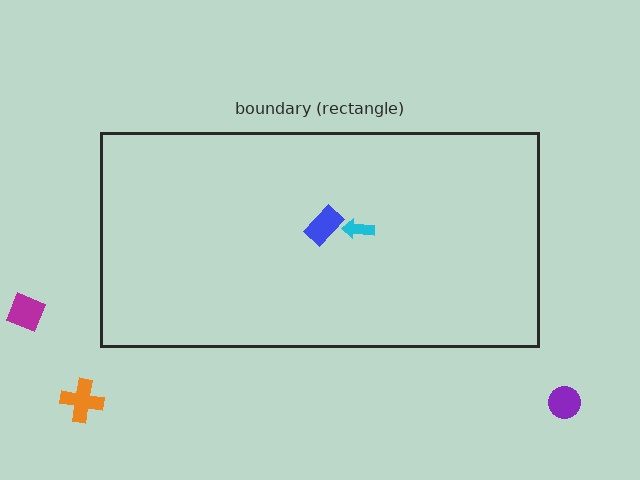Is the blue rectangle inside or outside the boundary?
Inside.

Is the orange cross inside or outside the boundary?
Outside.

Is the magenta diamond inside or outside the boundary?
Outside.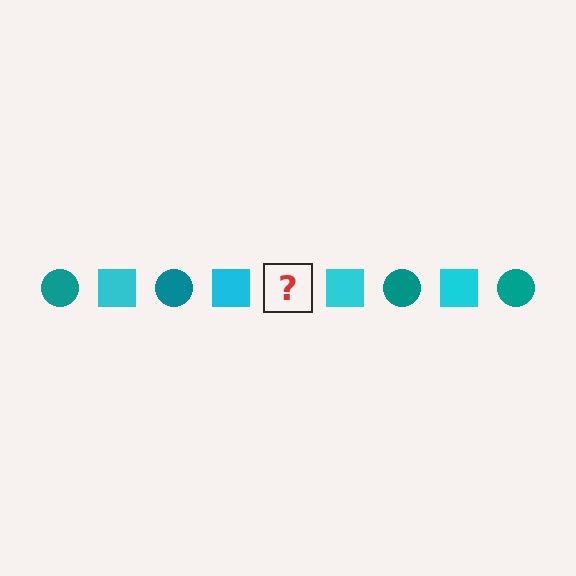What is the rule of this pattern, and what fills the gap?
The rule is that the pattern alternates between teal circle and cyan square. The gap should be filled with a teal circle.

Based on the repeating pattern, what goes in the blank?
The blank should be a teal circle.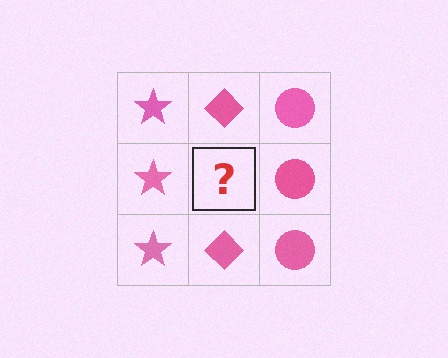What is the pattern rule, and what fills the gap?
The rule is that each column has a consistent shape. The gap should be filled with a pink diamond.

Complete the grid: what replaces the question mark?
The question mark should be replaced with a pink diamond.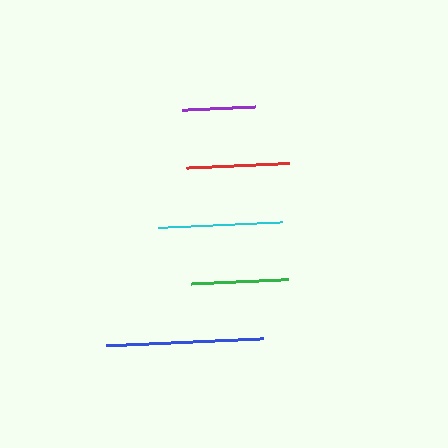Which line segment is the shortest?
The purple line is the shortest at approximately 73 pixels.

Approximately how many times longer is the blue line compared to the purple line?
The blue line is approximately 2.2 times the length of the purple line.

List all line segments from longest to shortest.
From longest to shortest: blue, cyan, red, green, purple.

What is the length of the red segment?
The red segment is approximately 103 pixels long.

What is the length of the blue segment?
The blue segment is approximately 157 pixels long.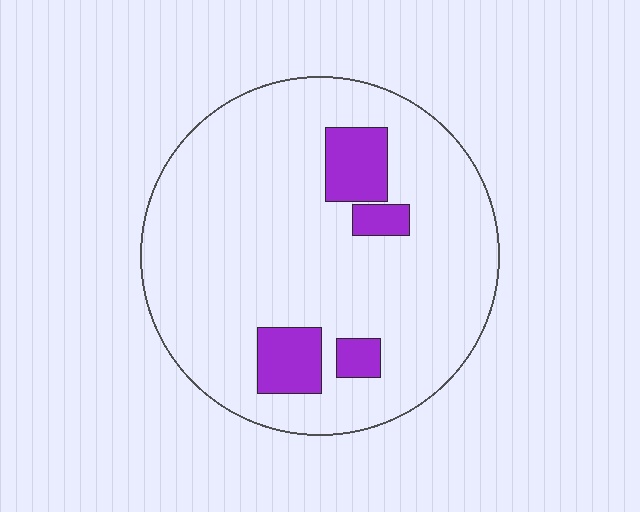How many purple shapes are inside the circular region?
4.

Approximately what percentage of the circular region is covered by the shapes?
Approximately 15%.